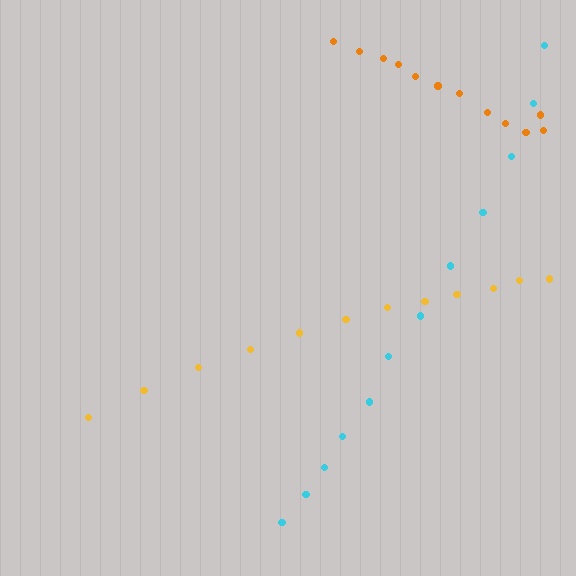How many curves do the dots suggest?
There are 3 distinct paths.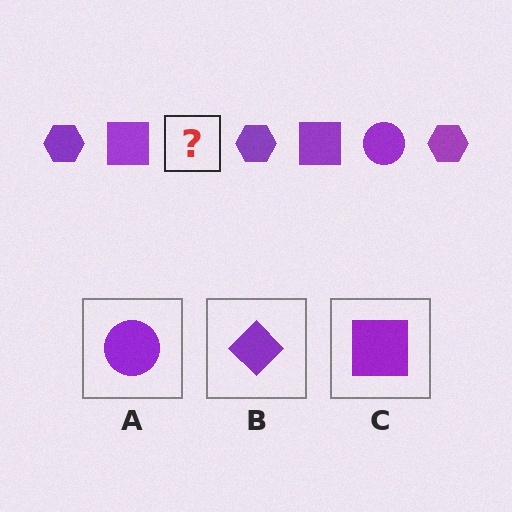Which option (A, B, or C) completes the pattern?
A.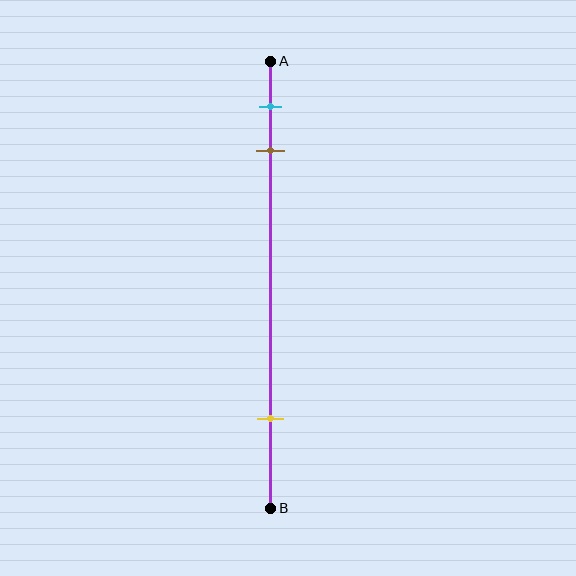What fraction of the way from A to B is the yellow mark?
The yellow mark is approximately 80% (0.8) of the way from A to B.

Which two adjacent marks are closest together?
The cyan and brown marks are the closest adjacent pair.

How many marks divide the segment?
There are 3 marks dividing the segment.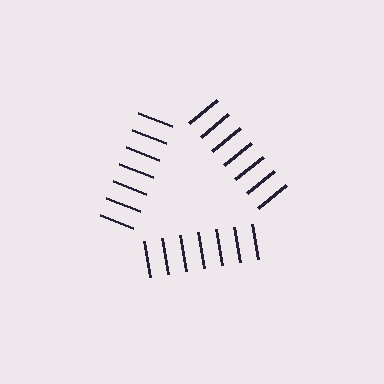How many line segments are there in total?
21 — 7 along each of the 3 edges.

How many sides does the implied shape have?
3 sides — the line-ends trace a triangle.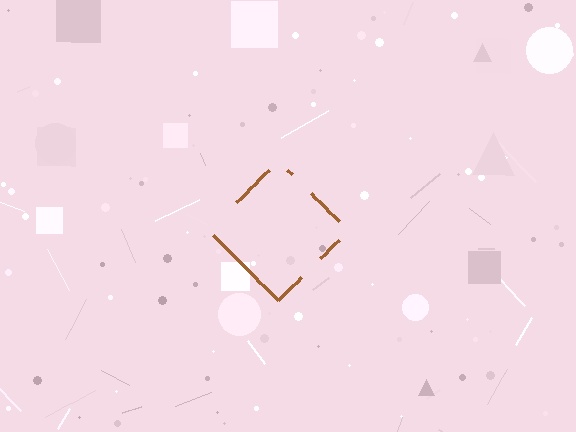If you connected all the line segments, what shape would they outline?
They would outline a diamond.